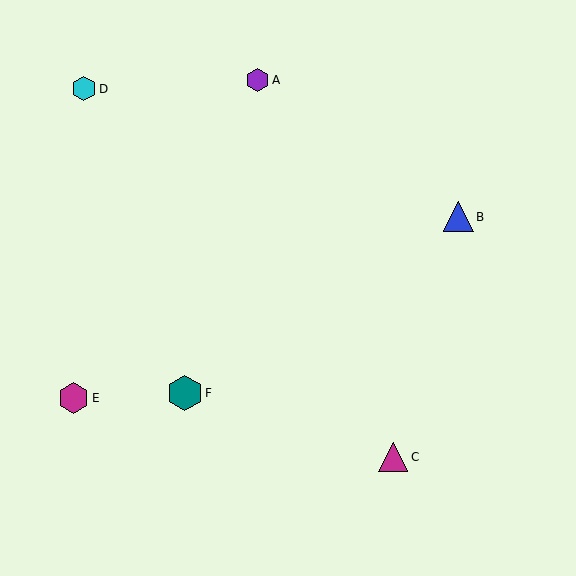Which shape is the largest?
The teal hexagon (labeled F) is the largest.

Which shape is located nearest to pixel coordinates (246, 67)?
The purple hexagon (labeled A) at (258, 80) is nearest to that location.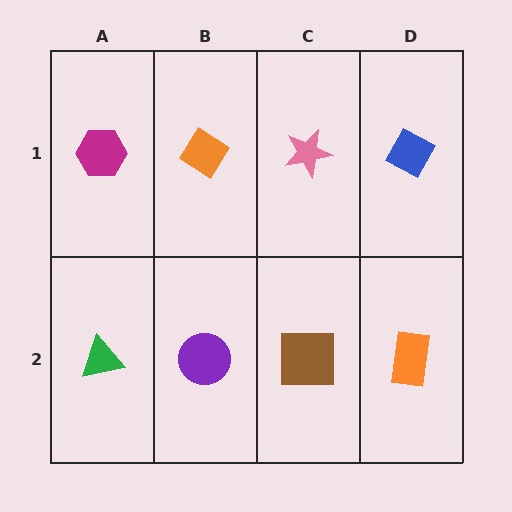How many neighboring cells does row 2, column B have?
3.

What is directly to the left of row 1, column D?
A pink star.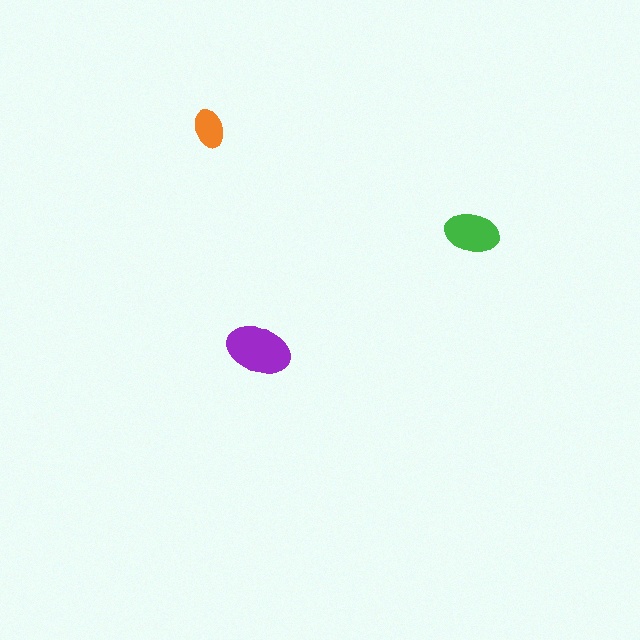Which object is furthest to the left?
The orange ellipse is leftmost.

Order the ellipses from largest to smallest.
the purple one, the green one, the orange one.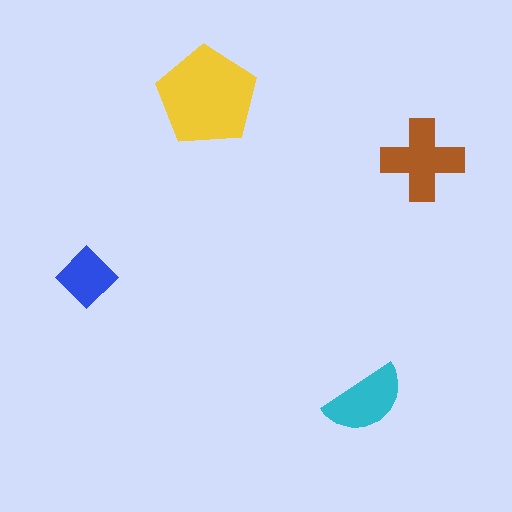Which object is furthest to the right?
The brown cross is rightmost.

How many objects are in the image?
There are 4 objects in the image.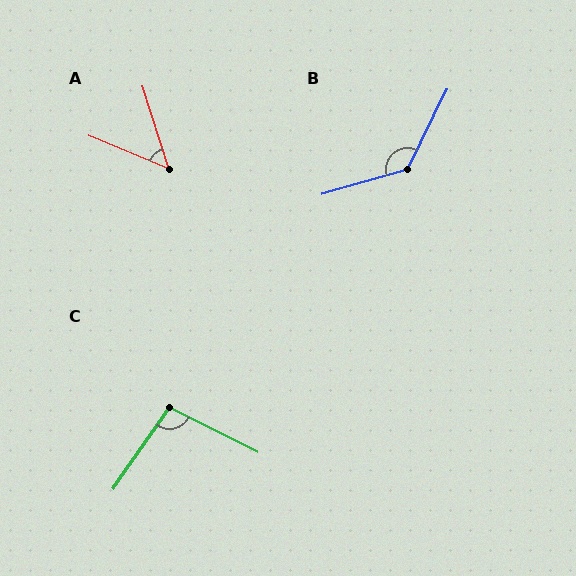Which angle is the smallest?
A, at approximately 50 degrees.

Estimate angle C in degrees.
Approximately 98 degrees.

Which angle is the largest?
B, at approximately 132 degrees.